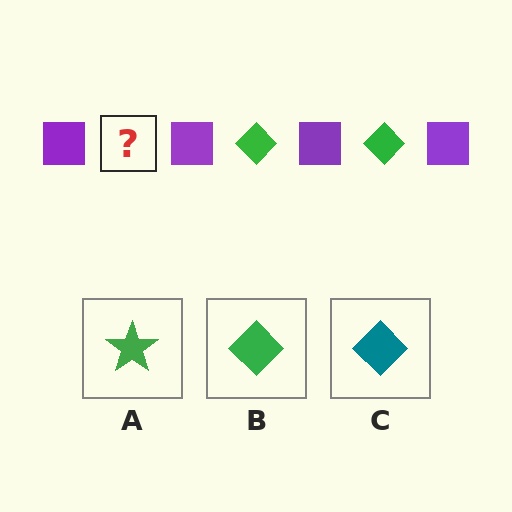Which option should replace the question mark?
Option B.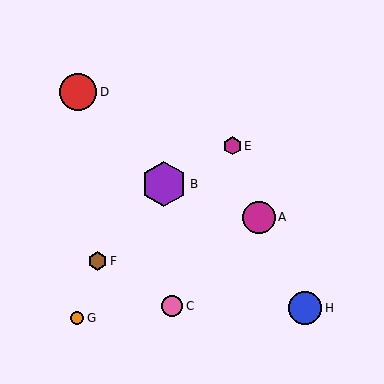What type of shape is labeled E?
Shape E is a magenta hexagon.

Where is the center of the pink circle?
The center of the pink circle is at (172, 306).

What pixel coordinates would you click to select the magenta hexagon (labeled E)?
Click at (232, 146) to select the magenta hexagon E.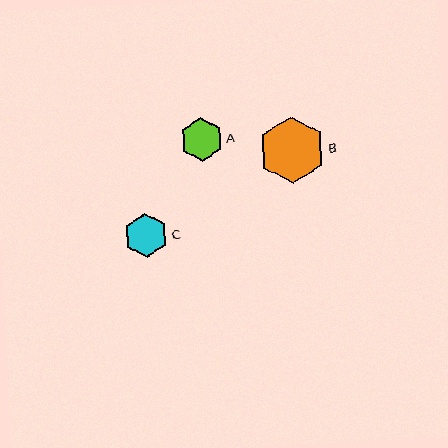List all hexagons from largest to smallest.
From largest to smallest: B, C, A.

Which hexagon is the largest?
Hexagon B is the largest with a size of approximately 66 pixels.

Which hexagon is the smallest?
Hexagon A is the smallest with a size of approximately 43 pixels.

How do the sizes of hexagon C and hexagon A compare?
Hexagon C and hexagon A are approximately the same size.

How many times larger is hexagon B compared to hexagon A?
Hexagon B is approximately 1.5 times the size of hexagon A.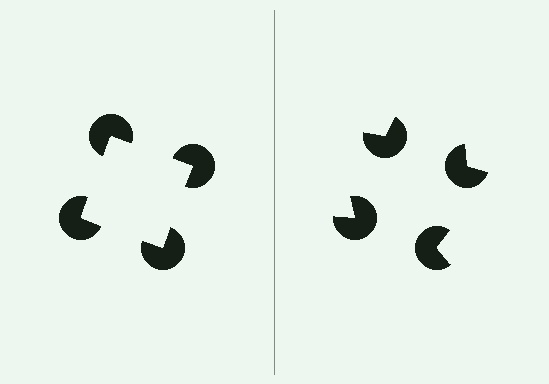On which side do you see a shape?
An illusory square appears on the left side. On the right side the wedge cuts are rotated, so no coherent shape forms.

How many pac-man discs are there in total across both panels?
8 — 4 on each side.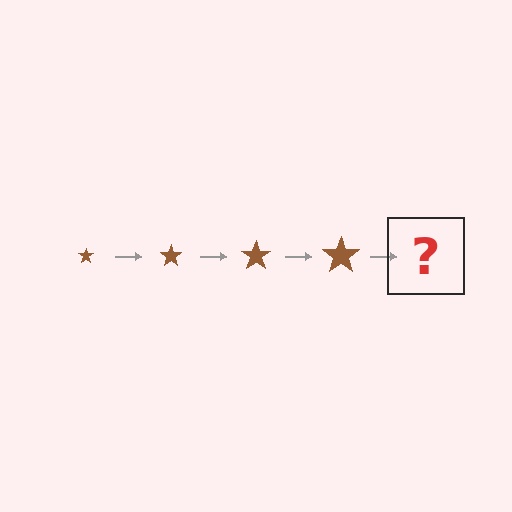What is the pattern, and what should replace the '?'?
The pattern is that the star gets progressively larger each step. The '?' should be a brown star, larger than the previous one.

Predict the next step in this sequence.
The next step is a brown star, larger than the previous one.